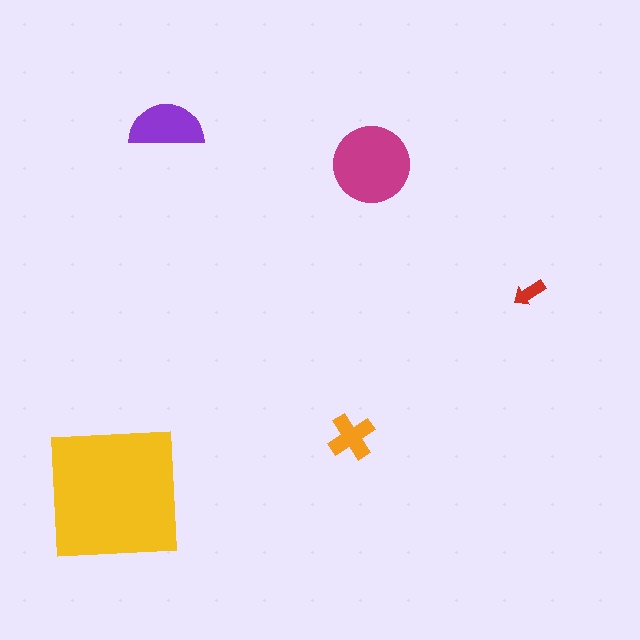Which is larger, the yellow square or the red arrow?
The yellow square.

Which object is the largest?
The yellow square.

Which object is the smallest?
The red arrow.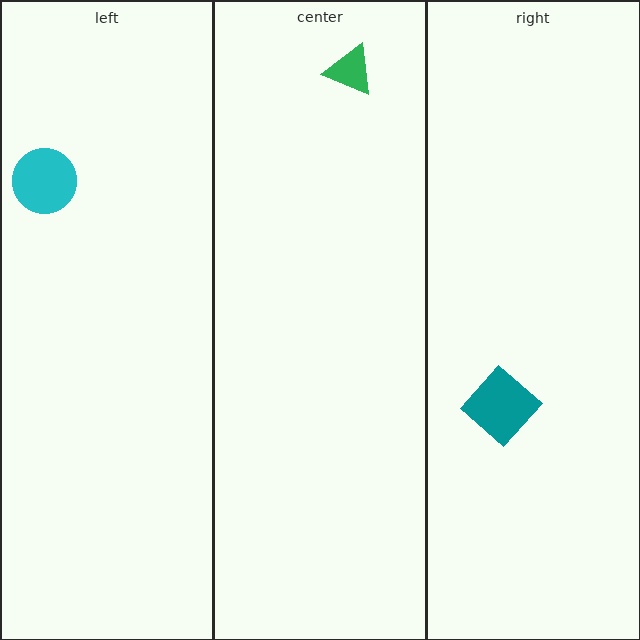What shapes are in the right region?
The teal diamond.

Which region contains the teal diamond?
The right region.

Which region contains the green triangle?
The center region.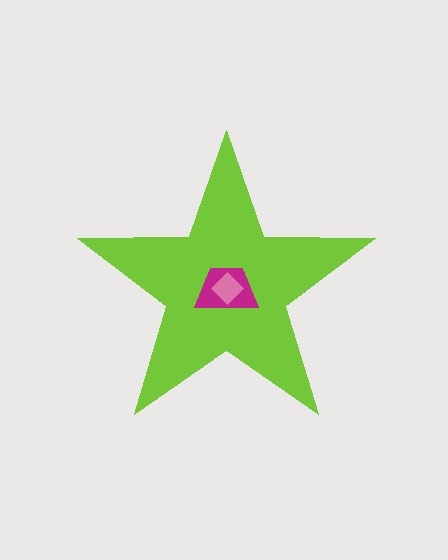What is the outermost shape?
The lime star.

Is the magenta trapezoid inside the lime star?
Yes.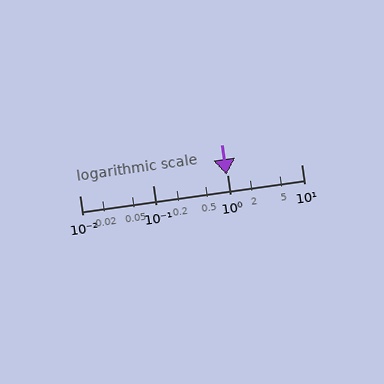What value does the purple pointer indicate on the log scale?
The pointer indicates approximately 0.96.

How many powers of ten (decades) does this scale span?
The scale spans 3 decades, from 0.01 to 10.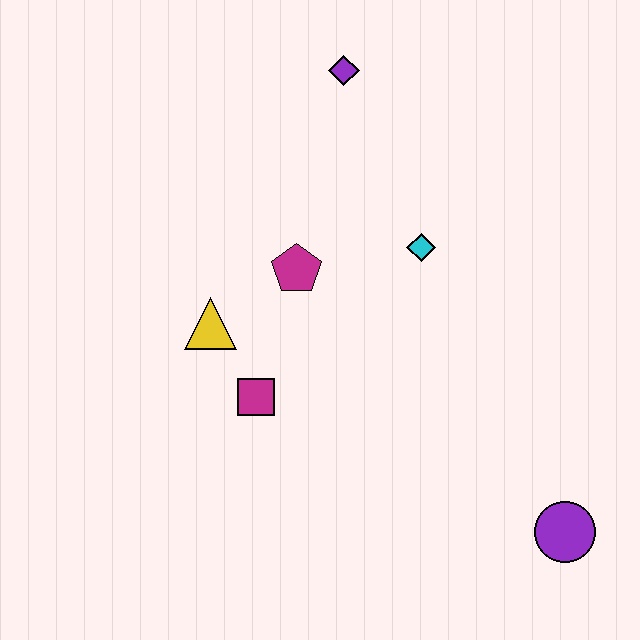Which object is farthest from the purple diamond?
The purple circle is farthest from the purple diamond.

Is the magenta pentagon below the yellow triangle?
No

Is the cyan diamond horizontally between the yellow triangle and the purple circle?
Yes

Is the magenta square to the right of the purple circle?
No